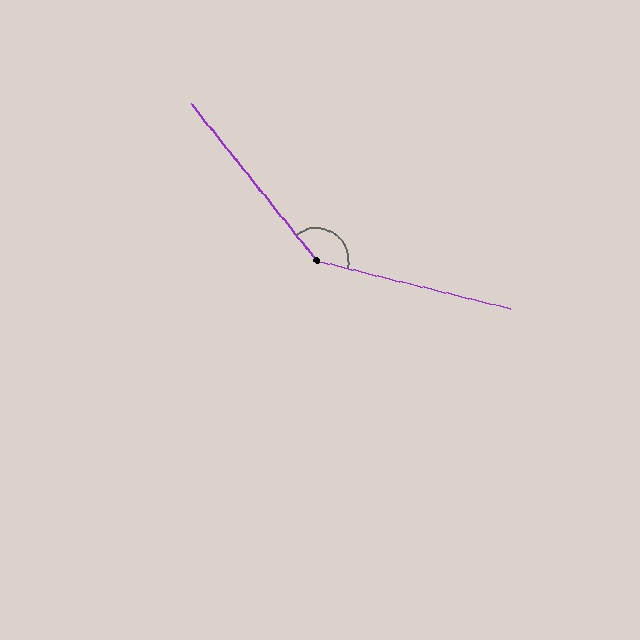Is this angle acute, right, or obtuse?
It is obtuse.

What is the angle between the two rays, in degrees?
Approximately 142 degrees.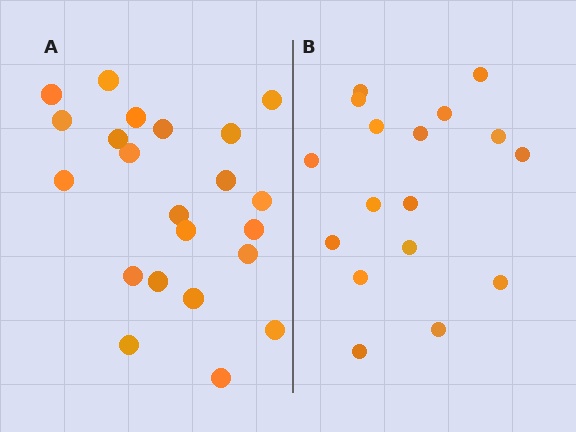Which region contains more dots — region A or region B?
Region A (the left region) has more dots.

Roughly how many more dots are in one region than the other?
Region A has about 5 more dots than region B.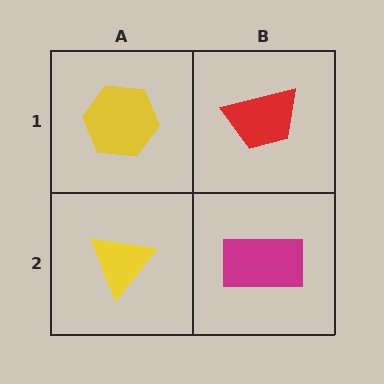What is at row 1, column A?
A yellow hexagon.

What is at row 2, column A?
A yellow triangle.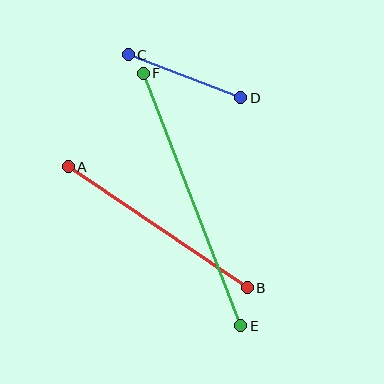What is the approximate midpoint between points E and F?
The midpoint is at approximately (192, 199) pixels.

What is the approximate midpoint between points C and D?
The midpoint is at approximately (184, 76) pixels.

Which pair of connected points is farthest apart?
Points E and F are farthest apart.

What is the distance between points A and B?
The distance is approximately 216 pixels.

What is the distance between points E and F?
The distance is approximately 271 pixels.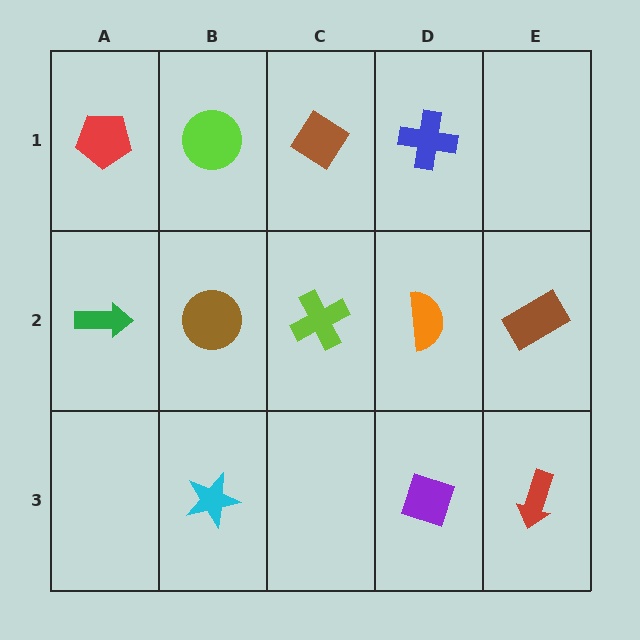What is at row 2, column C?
A lime cross.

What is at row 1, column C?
A brown diamond.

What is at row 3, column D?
A purple diamond.